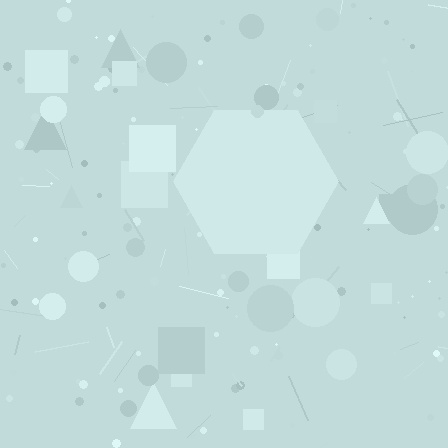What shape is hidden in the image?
A hexagon is hidden in the image.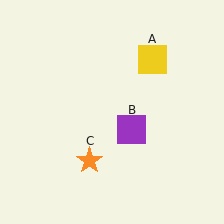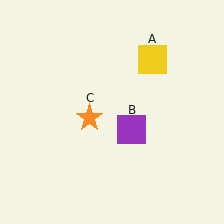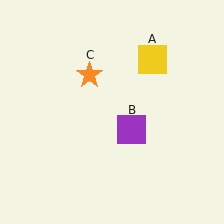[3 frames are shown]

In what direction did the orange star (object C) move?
The orange star (object C) moved up.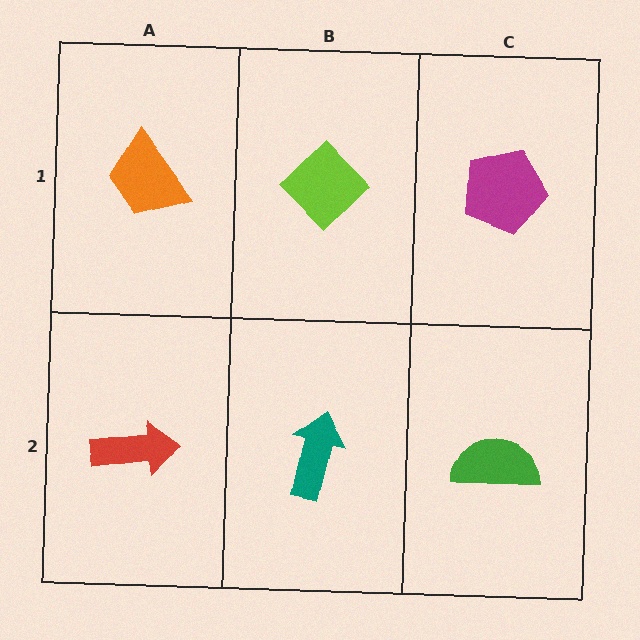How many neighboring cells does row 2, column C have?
2.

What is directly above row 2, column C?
A magenta pentagon.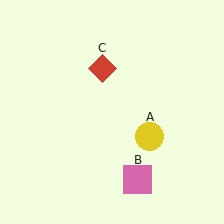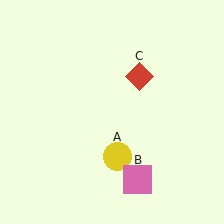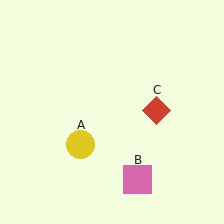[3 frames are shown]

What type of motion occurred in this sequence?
The yellow circle (object A), red diamond (object C) rotated clockwise around the center of the scene.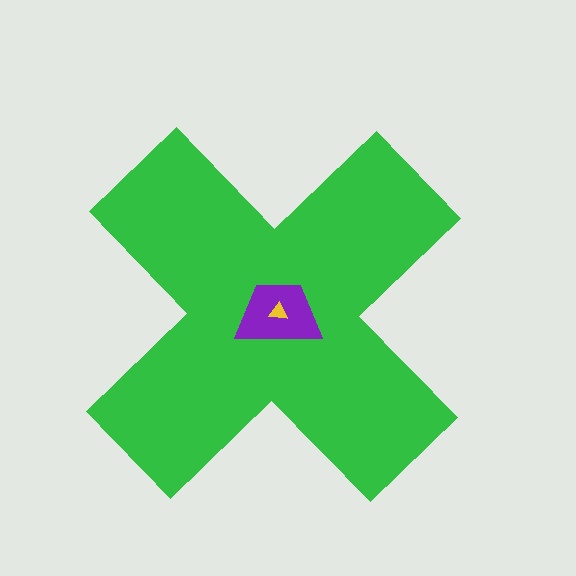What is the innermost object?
The yellow triangle.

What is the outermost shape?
The green cross.